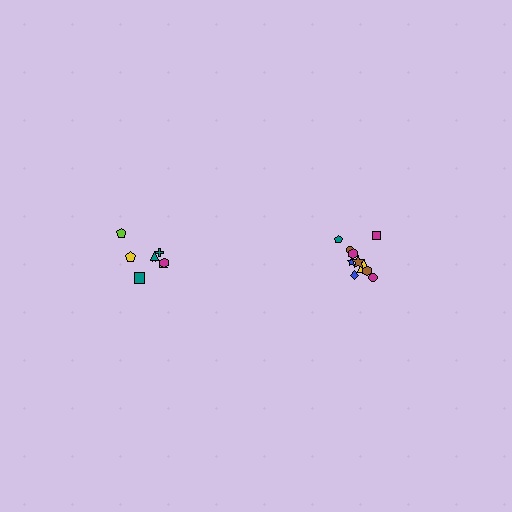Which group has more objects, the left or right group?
The right group.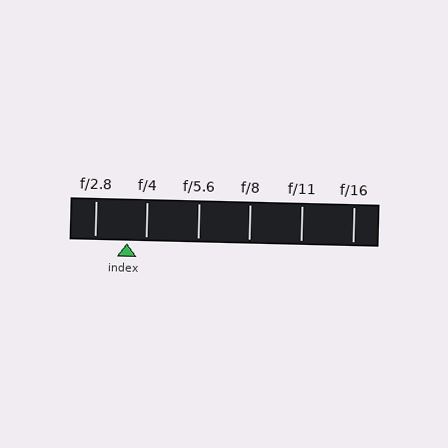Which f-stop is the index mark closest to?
The index mark is closest to f/4.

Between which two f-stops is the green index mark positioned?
The index mark is between f/2.8 and f/4.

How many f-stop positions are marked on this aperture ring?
There are 6 f-stop positions marked.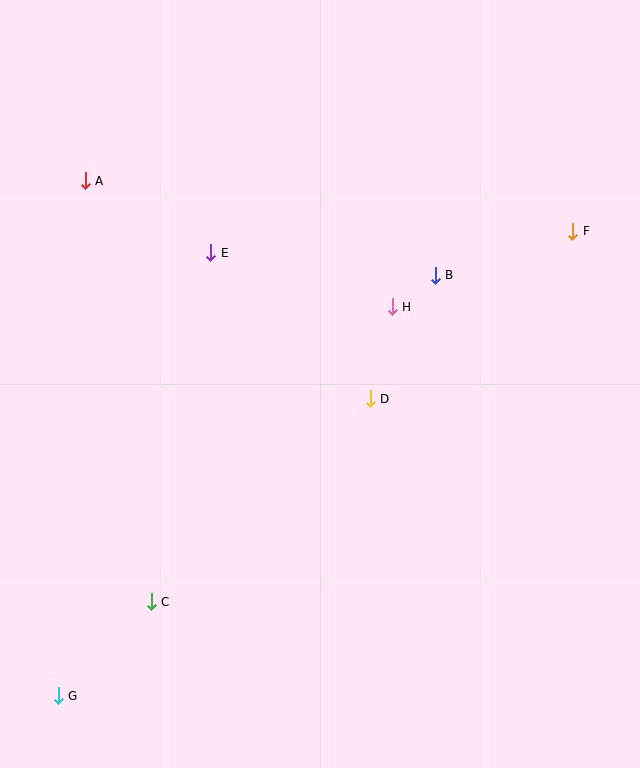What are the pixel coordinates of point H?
Point H is at (392, 307).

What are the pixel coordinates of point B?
Point B is at (435, 275).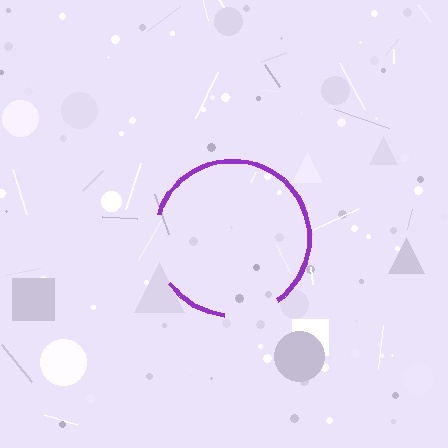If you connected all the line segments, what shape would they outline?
They would outline a circle.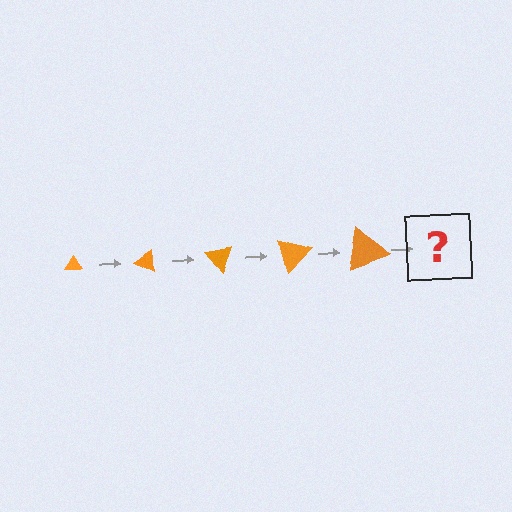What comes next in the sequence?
The next element should be a triangle, larger than the previous one and rotated 125 degrees from the start.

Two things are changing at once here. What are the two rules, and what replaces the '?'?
The two rules are that the triangle grows larger each step and it rotates 25 degrees each step. The '?' should be a triangle, larger than the previous one and rotated 125 degrees from the start.